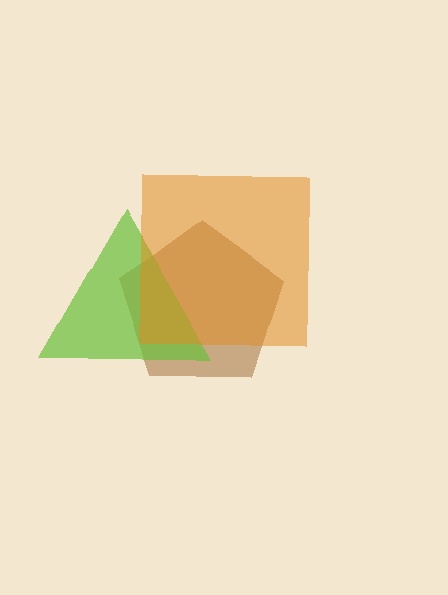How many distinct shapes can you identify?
There are 3 distinct shapes: a brown pentagon, a lime triangle, an orange square.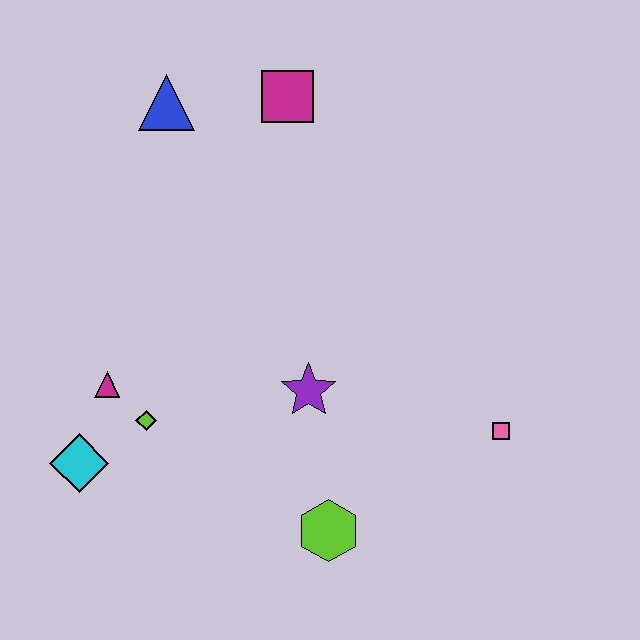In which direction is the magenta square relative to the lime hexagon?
The magenta square is above the lime hexagon.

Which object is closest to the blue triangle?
The magenta square is closest to the blue triangle.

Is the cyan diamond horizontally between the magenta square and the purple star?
No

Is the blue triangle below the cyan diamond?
No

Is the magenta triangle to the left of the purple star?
Yes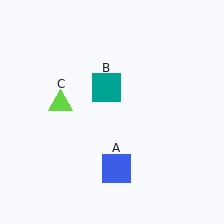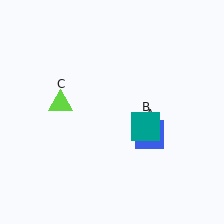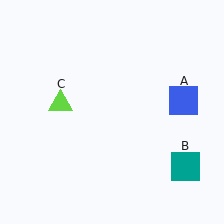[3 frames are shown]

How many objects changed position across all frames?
2 objects changed position: blue square (object A), teal square (object B).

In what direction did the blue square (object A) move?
The blue square (object A) moved up and to the right.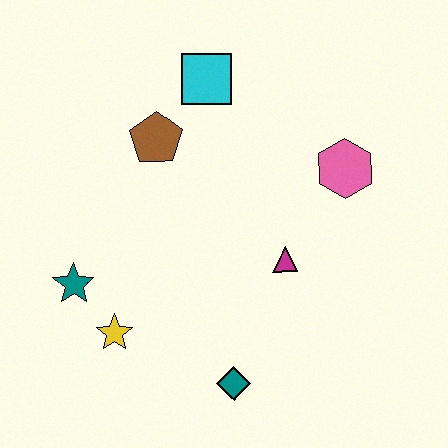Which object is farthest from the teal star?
The pink hexagon is farthest from the teal star.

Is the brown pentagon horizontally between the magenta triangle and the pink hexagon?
No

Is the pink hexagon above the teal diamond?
Yes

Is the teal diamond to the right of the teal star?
Yes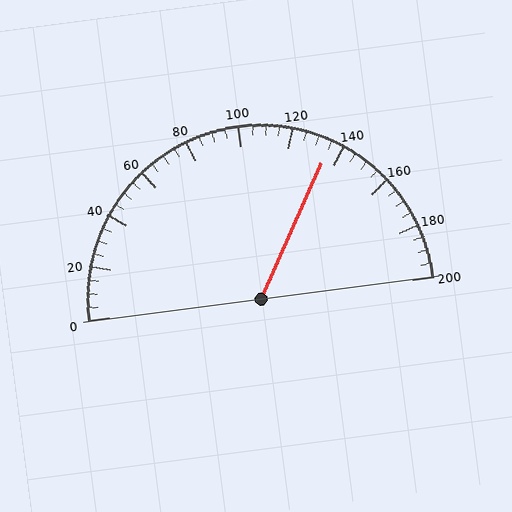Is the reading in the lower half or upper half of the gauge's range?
The reading is in the upper half of the range (0 to 200).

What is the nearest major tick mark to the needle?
The nearest major tick mark is 140.